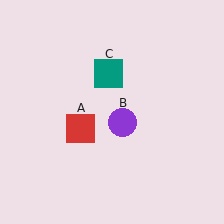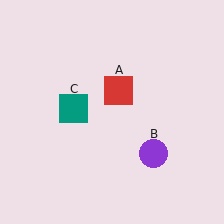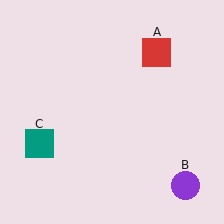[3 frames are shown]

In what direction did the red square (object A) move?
The red square (object A) moved up and to the right.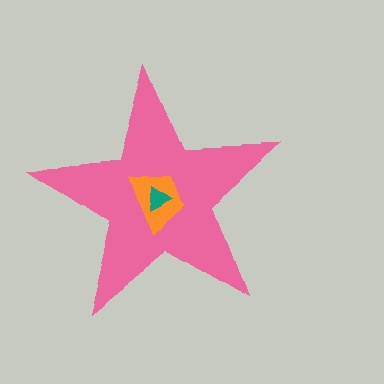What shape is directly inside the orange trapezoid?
The teal triangle.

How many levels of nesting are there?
3.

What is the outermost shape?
The pink star.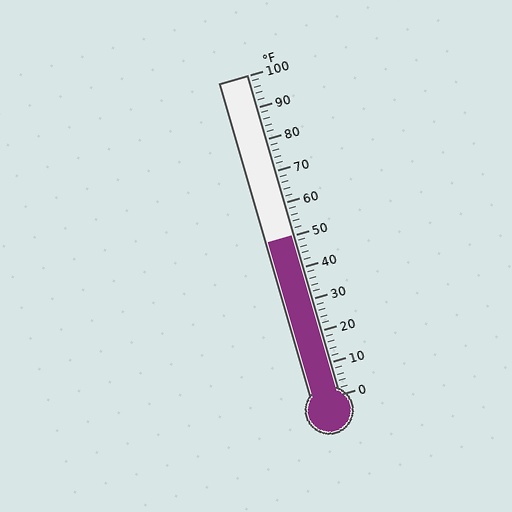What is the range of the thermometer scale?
The thermometer scale ranges from 0°F to 100°F.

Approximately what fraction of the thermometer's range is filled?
The thermometer is filled to approximately 50% of its range.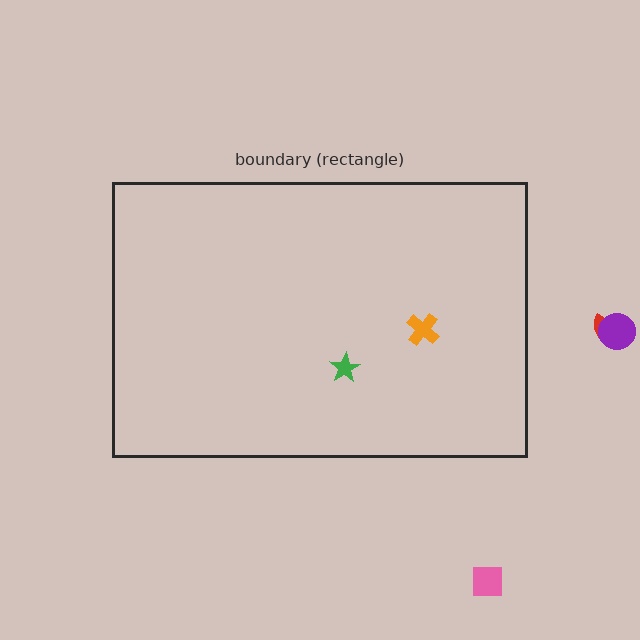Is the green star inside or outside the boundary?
Inside.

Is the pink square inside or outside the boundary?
Outside.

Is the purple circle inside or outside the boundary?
Outside.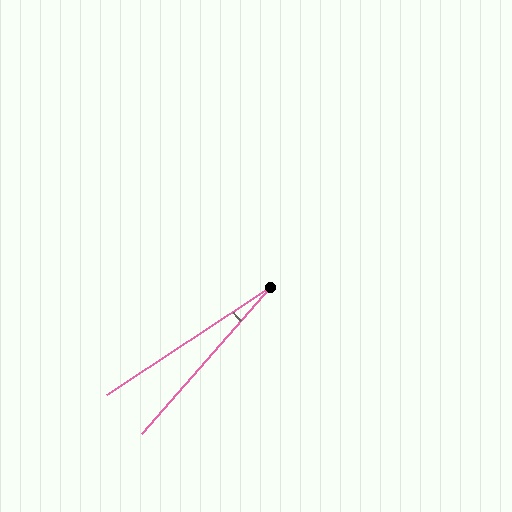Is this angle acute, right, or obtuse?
It is acute.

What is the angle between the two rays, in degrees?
Approximately 16 degrees.